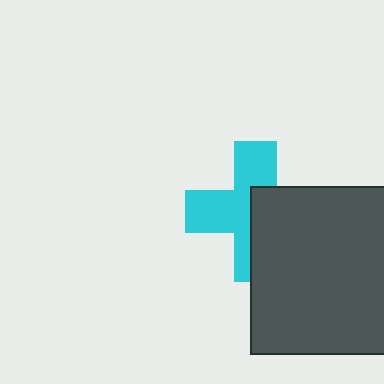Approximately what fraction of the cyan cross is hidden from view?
Roughly 46% of the cyan cross is hidden behind the dark gray square.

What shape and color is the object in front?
The object in front is a dark gray square.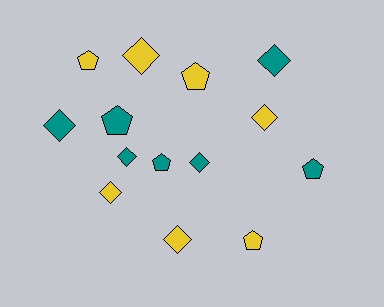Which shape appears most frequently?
Diamond, with 8 objects.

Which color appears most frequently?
Yellow, with 7 objects.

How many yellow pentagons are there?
There are 3 yellow pentagons.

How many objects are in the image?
There are 14 objects.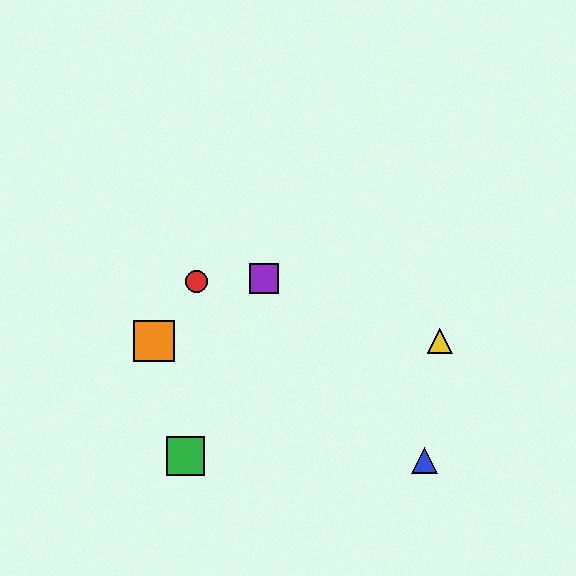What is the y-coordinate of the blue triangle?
The blue triangle is at y≈461.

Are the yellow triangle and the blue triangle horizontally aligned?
No, the yellow triangle is at y≈341 and the blue triangle is at y≈461.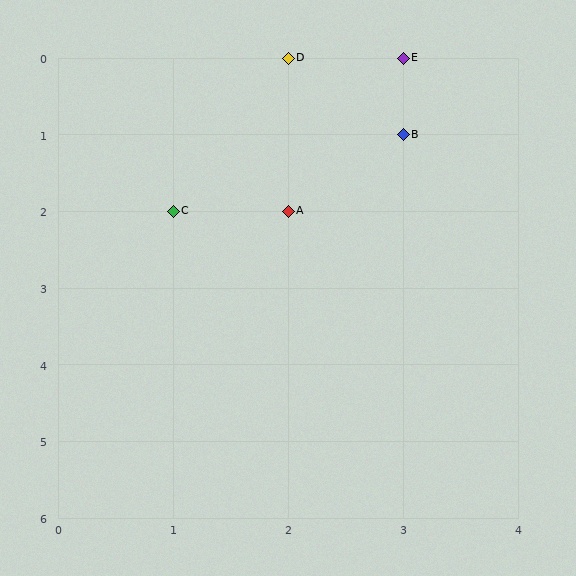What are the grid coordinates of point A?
Point A is at grid coordinates (2, 2).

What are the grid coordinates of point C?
Point C is at grid coordinates (1, 2).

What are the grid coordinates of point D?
Point D is at grid coordinates (2, 0).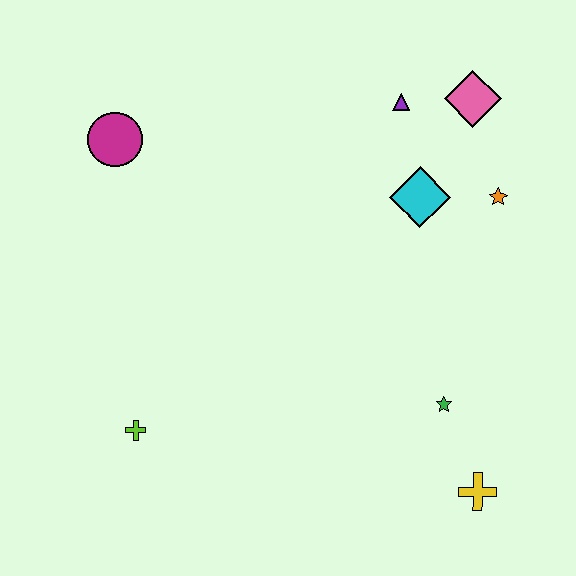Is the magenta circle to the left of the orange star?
Yes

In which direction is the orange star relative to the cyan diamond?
The orange star is to the right of the cyan diamond.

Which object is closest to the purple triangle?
The pink diamond is closest to the purple triangle.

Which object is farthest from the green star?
The magenta circle is farthest from the green star.